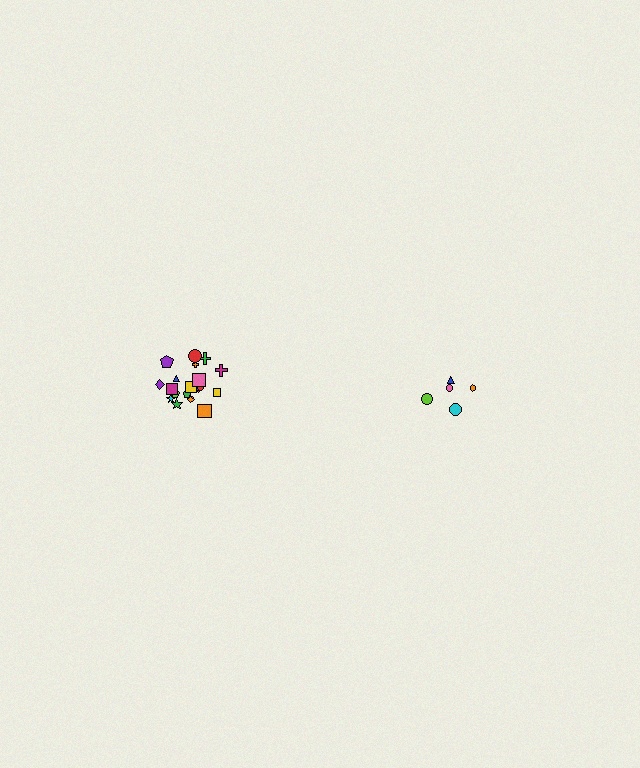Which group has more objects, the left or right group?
The left group.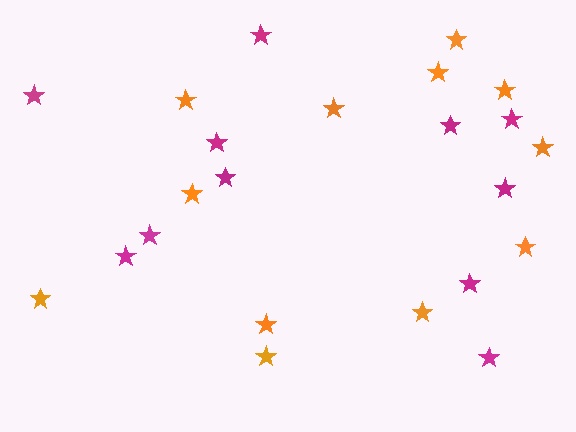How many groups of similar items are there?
There are 2 groups: one group of orange stars (12) and one group of magenta stars (11).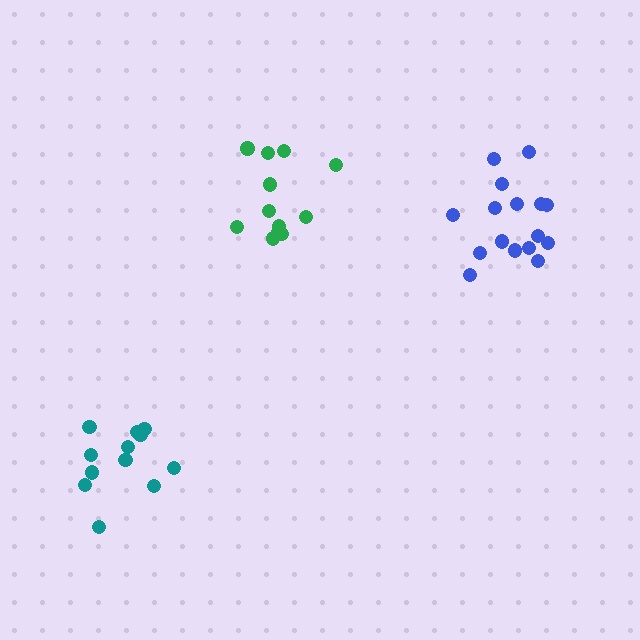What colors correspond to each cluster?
The clusters are colored: green, teal, blue.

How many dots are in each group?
Group 1: 12 dots, Group 2: 12 dots, Group 3: 16 dots (40 total).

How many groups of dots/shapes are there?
There are 3 groups.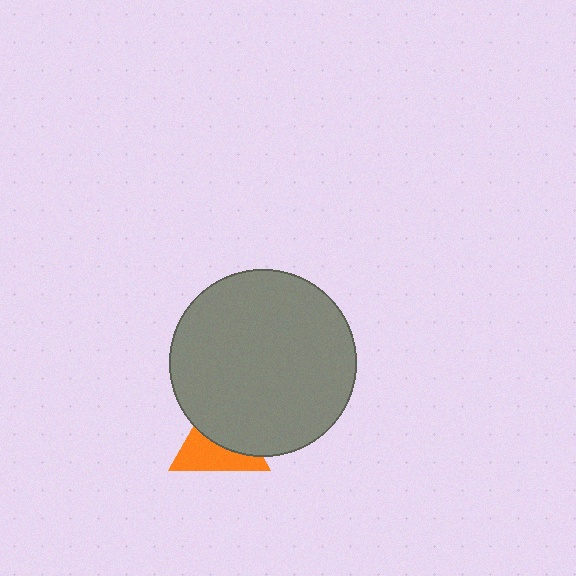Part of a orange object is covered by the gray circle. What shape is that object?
It is a triangle.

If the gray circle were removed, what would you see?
You would see the complete orange triangle.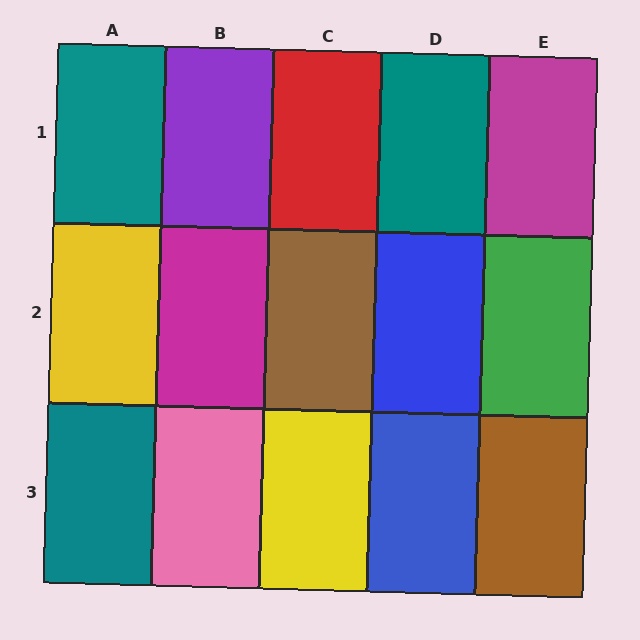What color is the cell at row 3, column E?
Brown.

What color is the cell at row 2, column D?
Blue.